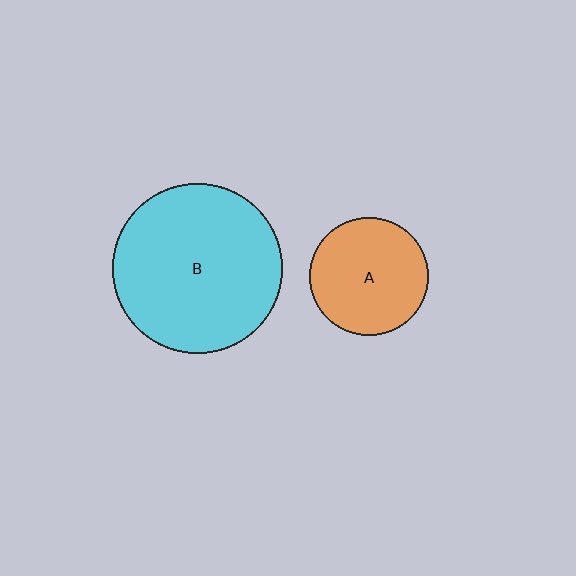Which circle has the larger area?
Circle B (cyan).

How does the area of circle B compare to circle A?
Approximately 2.1 times.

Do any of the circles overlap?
No, none of the circles overlap.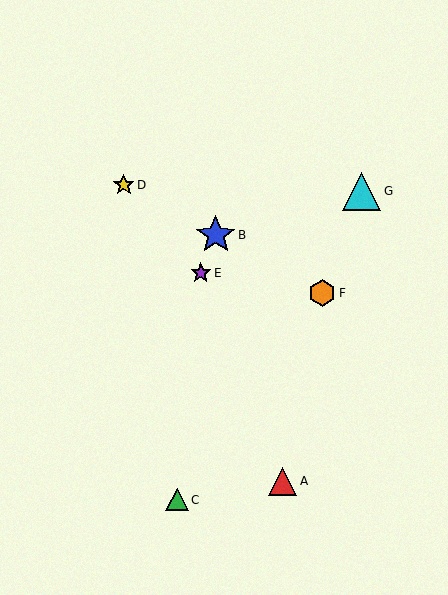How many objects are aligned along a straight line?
3 objects (B, D, F) are aligned along a straight line.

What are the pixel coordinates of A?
Object A is at (283, 481).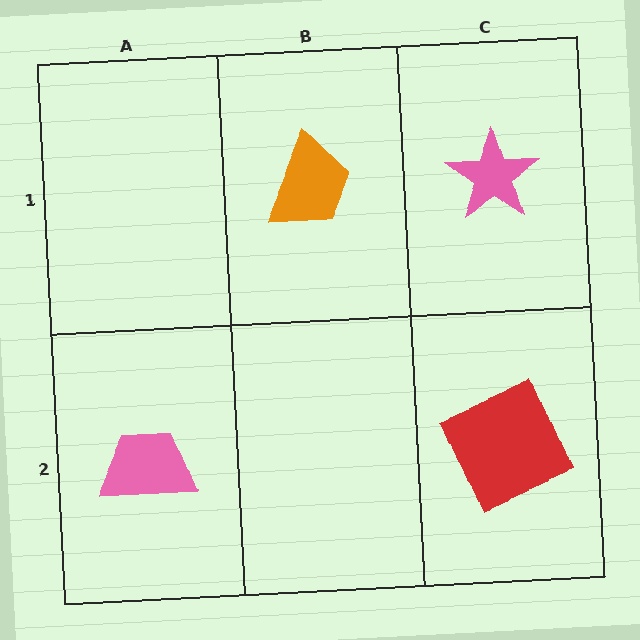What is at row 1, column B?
An orange trapezoid.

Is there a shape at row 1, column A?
No, that cell is empty.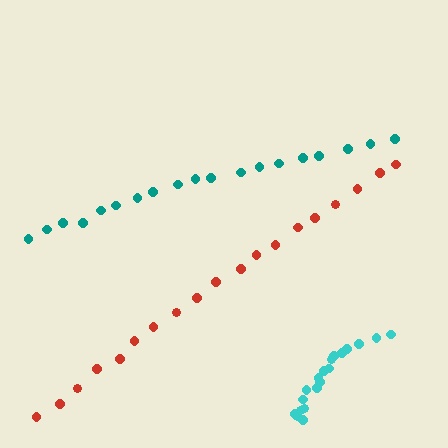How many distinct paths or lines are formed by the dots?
There are 3 distinct paths.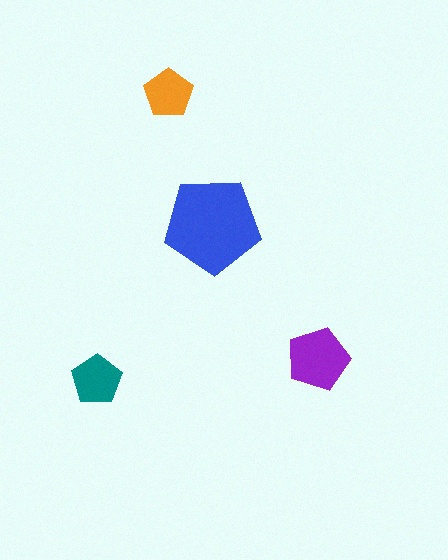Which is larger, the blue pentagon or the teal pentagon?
The blue one.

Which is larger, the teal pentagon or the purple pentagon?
The purple one.